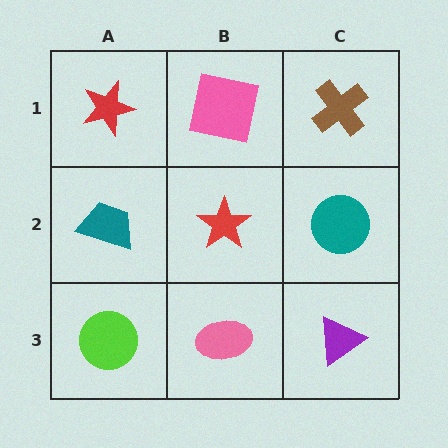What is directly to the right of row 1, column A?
A pink square.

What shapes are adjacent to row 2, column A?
A red star (row 1, column A), a lime circle (row 3, column A), a red star (row 2, column B).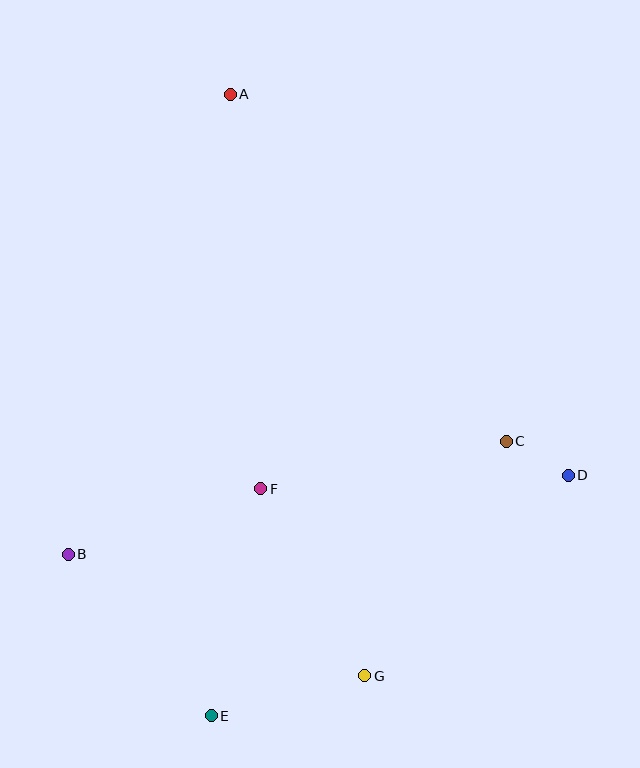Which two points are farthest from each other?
Points A and E are farthest from each other.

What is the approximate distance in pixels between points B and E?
The distance between B and E is approximately 216 pixels.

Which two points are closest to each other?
Points C and D are closest to each other.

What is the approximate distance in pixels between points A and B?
The distance between A and B is approximately 488 pixels.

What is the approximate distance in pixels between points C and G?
The distance between C and G is approximately 274 pixels.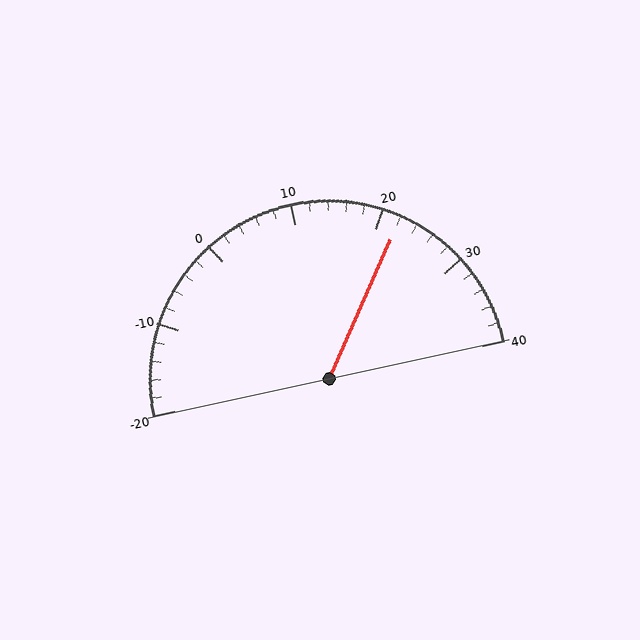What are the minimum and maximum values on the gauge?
The gauge ranges from -20 to 40.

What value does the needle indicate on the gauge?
The needle indicates approximately 22.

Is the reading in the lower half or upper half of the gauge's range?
The reading is in the upper half of the range (-20 to 40).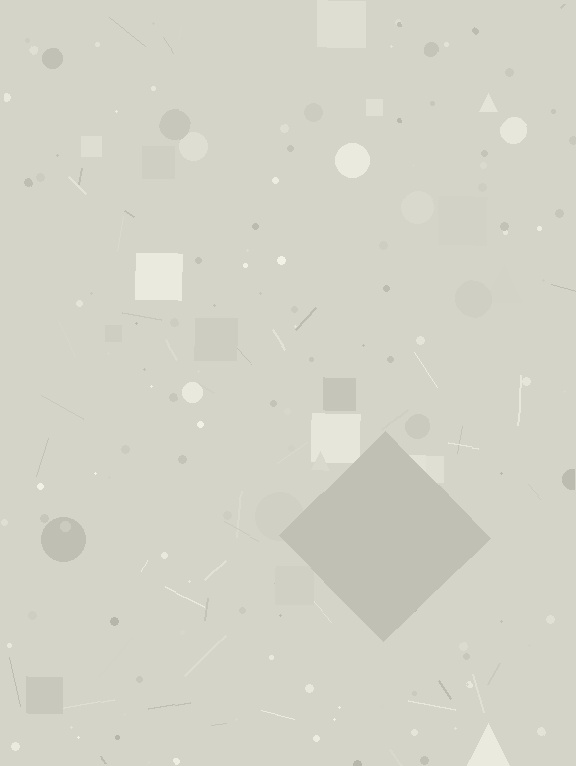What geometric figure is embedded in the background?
A diamond is embedded in the background.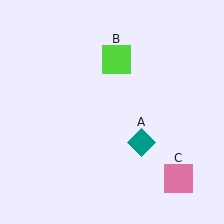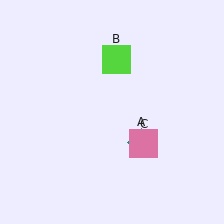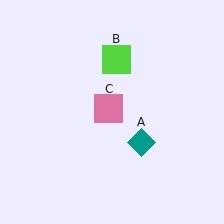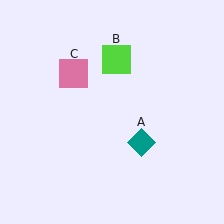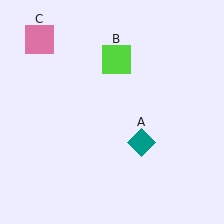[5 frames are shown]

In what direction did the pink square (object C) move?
The pink square (object C) moved up and to the left.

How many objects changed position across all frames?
1 object changed position: pink square (object C).